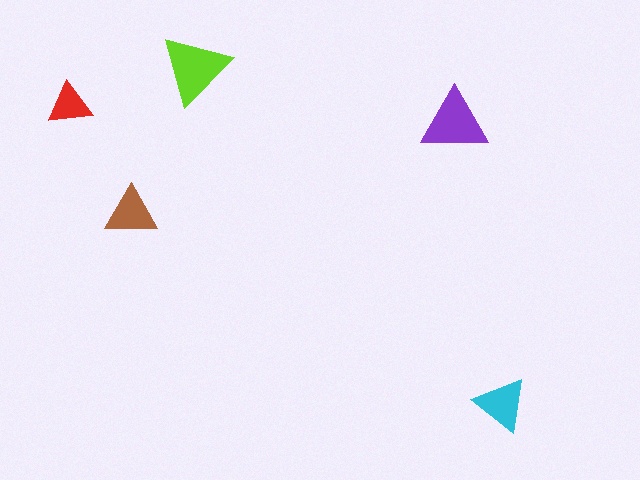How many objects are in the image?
There are 5 objects in the image.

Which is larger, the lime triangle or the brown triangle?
The lime one.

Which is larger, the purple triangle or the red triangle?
The purple one.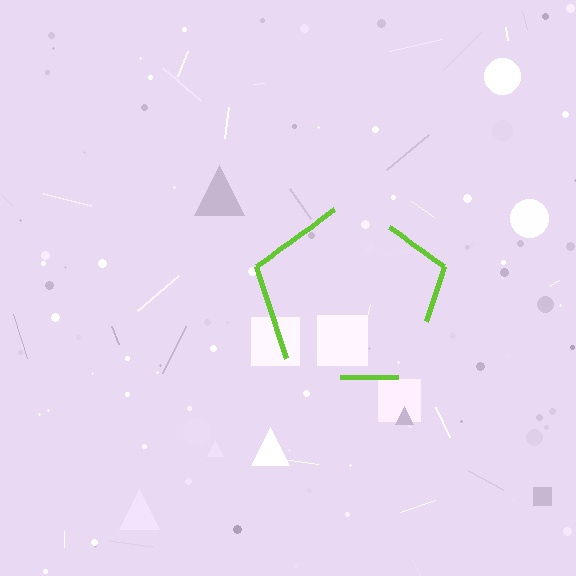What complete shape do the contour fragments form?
The contour fragments form a pentagon.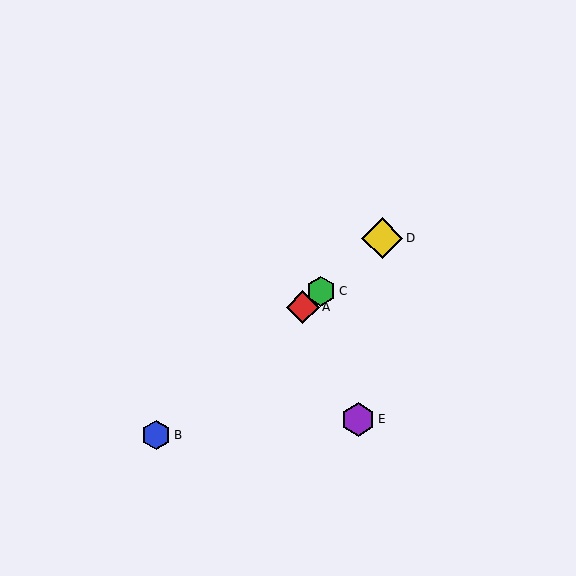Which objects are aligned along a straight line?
Objects A, B, C, D are aligned along a straight line.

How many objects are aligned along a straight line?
4 objects (A, B, C, D) are aligned along a straight line.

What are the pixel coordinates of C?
Object C is at (321, 291).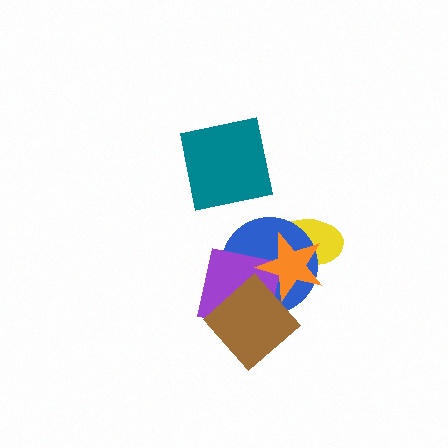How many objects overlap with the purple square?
3 objects overlap with the purple square.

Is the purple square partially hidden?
Yes, it is partially covered by another shape.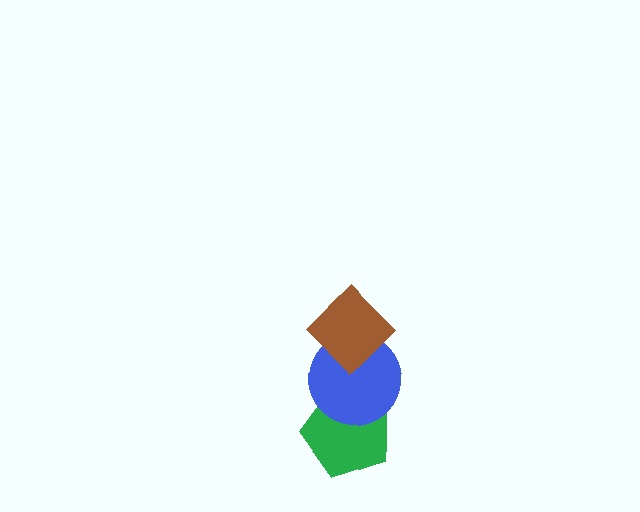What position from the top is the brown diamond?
The brown diamond is 1st from the top.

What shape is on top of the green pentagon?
The blue circle is on top of the green pentagon.